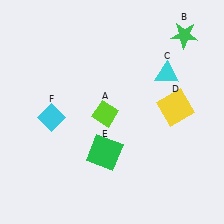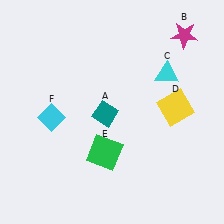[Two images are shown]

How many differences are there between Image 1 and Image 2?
There are 2 differences between the two images.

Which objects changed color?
A changed from lime to teal. B changed from green to magenta.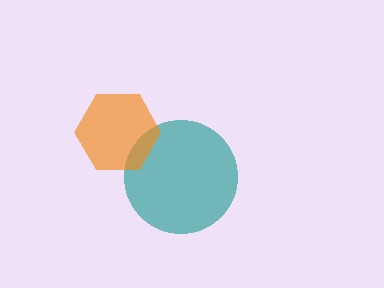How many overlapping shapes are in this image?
There are 2 overlapping shapes in the image.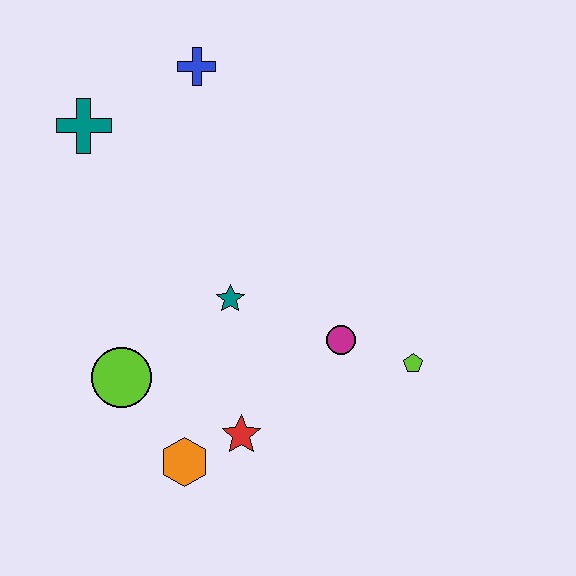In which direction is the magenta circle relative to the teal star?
The magenta circle is to the right of the teal star.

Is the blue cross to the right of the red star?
No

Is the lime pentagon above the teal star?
No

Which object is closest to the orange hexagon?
The red star is closest to the orange hexagon.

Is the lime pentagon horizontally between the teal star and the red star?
No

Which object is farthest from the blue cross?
The orange hexagon is farthest from the blue cross.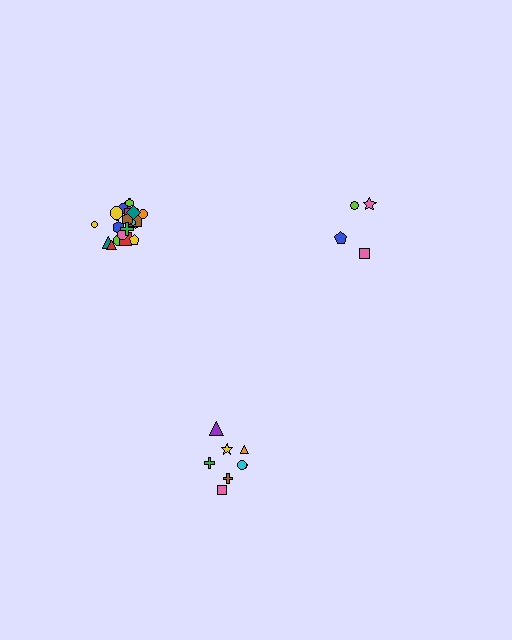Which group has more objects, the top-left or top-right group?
The top-left group.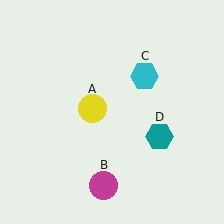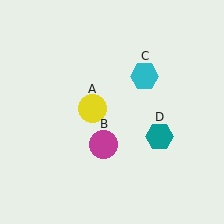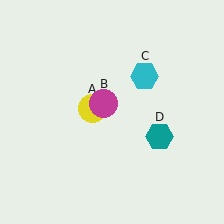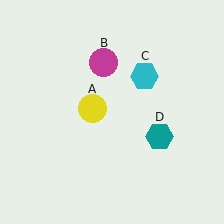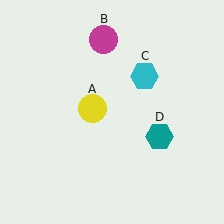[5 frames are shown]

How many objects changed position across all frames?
1 object changed position: magenta circle (object B).